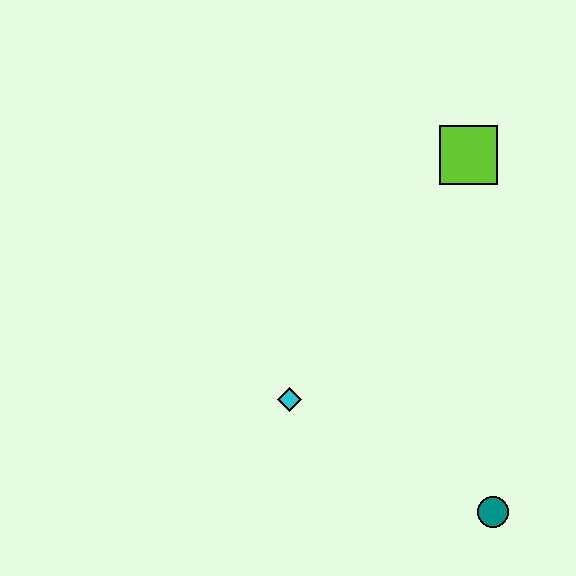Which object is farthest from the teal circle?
The lime square is farthest from the teal circle.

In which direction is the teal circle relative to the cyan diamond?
The teal circle is to the right of the cyan diamond.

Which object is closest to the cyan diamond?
The teal circle is closest to the cyan diamond.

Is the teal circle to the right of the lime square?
Yes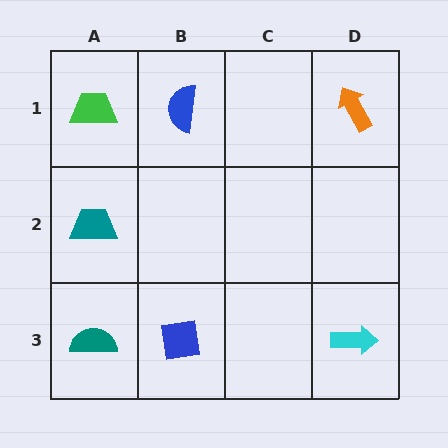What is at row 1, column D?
An orange arrow.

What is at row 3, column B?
A blue square.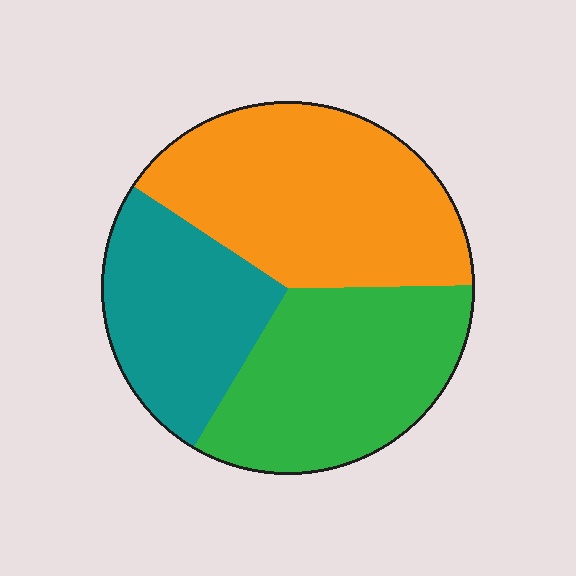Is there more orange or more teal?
Orange.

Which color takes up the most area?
Orange, at roughly 40%.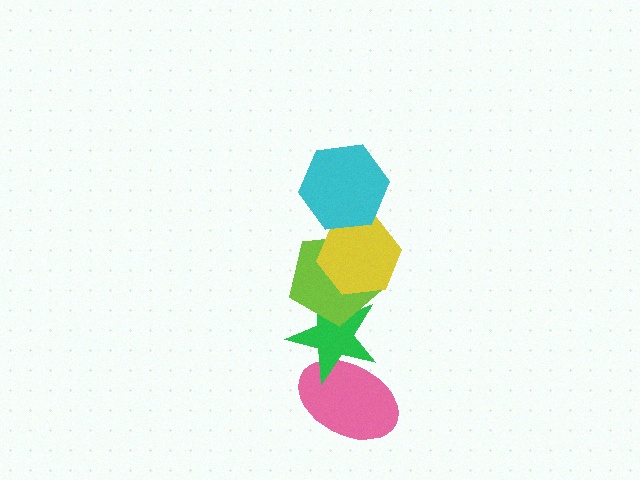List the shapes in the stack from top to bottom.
From top to bottom: the cyan hexagon, the yellow hexagon, the lime pentagon, the green star, the pink ellipse.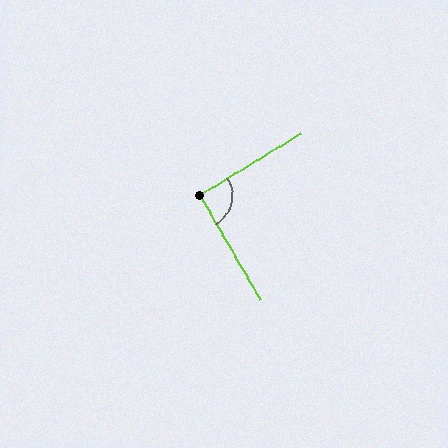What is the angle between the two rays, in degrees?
Approximately 92 degrees.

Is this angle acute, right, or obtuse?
It is approximately a right angle.